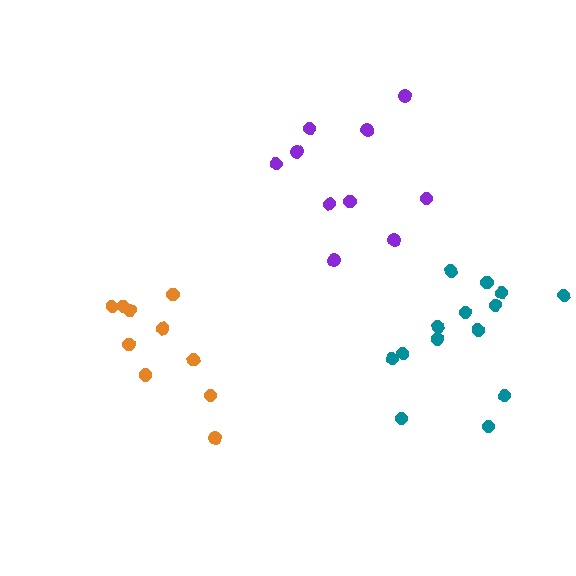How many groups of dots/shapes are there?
There are 3 groups.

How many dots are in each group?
Group 1: 10 dots, Group 2: 10 dots, Group 3: 14 dots (34 total).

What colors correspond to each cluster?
The clusters are colored: purple, orange, teal.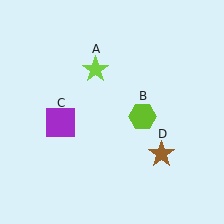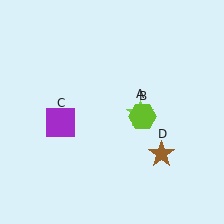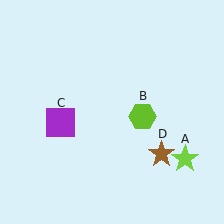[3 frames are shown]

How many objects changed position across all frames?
1 object changed position: lime star (object A).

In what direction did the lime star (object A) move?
The lime star (object A) moved down and to the right.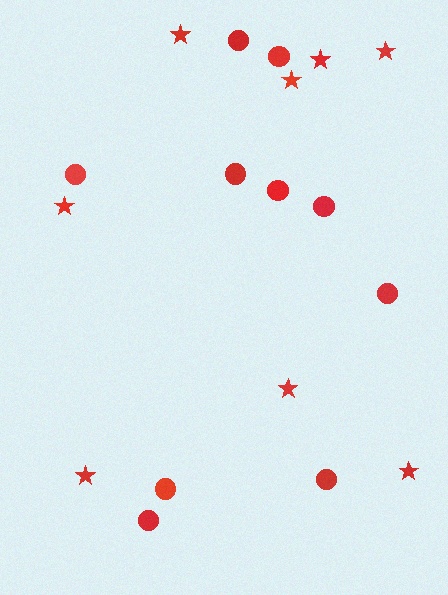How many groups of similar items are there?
There are 2 groups: one group of stars (8) and one group of circles (10).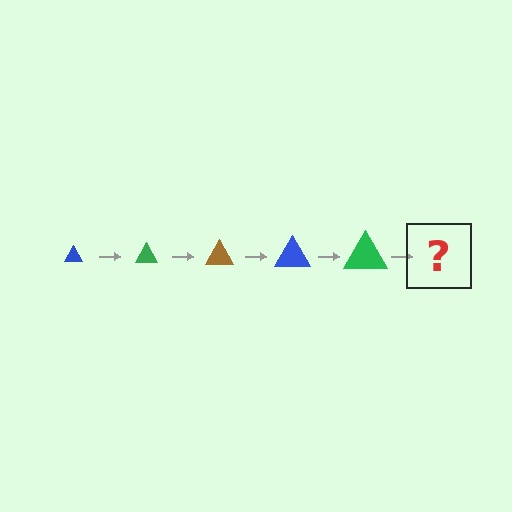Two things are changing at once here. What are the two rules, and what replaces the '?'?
The two rules are that the triangle grows larger each step and the color cycles through blue, green, and brown. The '?' should be a brown triangle, larger than the previous one.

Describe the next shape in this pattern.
It should be a brown triangle, larger than the previous one.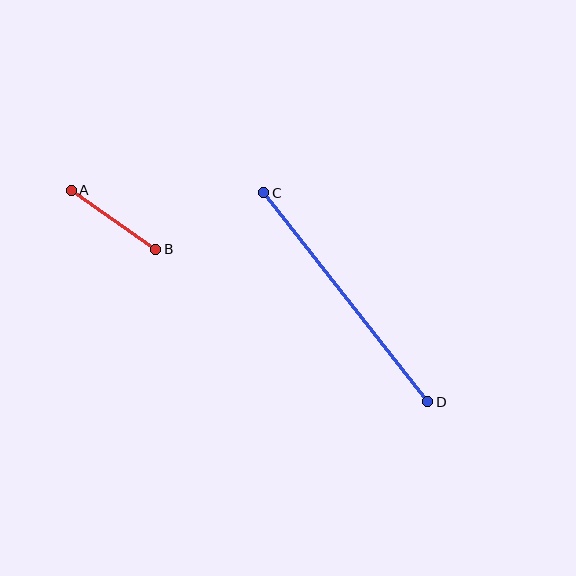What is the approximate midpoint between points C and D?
The midpoint is at approximately (346, 297) pixels.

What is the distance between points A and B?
The distance is approximately 103 pixels.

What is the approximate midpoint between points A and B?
The midpoint is at approximately (113, 220) pixels.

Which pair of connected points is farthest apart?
Points C and D are farthest apart.